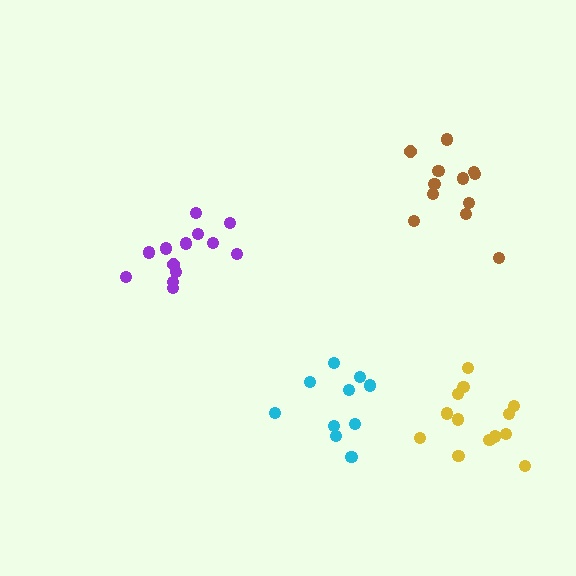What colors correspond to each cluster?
The clusters are colored: cyan, brown, purple, yellow.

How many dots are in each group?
Group 1: 10 dots, Group 2: 12 dots, Group 3: 13 dots, Group 4: 13 dots (48 total).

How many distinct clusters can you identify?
There are 4 distinct clusters.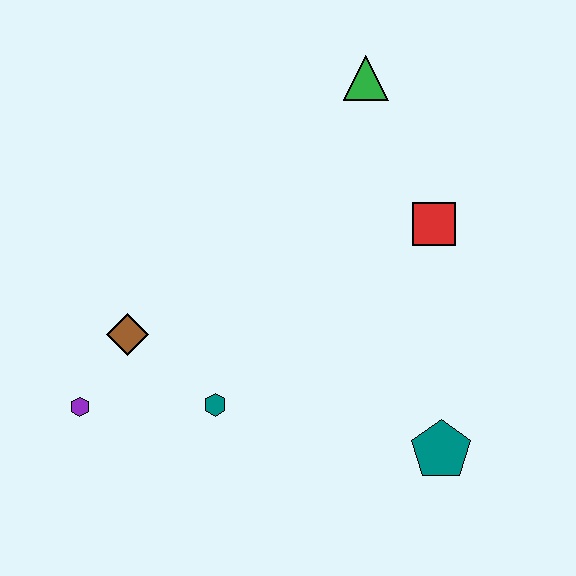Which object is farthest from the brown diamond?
The green triangle is farthest from the brown diamond.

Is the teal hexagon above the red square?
No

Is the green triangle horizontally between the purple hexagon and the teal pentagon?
Yes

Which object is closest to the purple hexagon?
The brown diamond is closest to the purple hexagon.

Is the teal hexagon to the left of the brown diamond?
No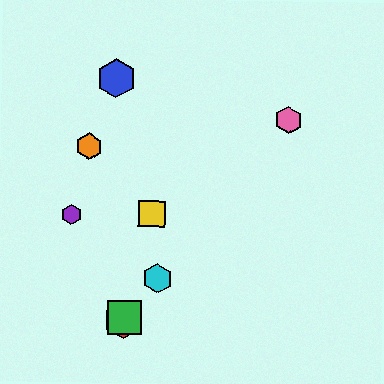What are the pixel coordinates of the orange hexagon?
The orange hexagon is at (89, 147).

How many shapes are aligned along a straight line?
4 shapes (the red hexagon, the green square, the cyan hexagon, the pink hexagon) are aligned along a straight line.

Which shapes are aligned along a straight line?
The red hexagon, the green square, the cyan hexagon, the pink hexagon are aligned along a straight line.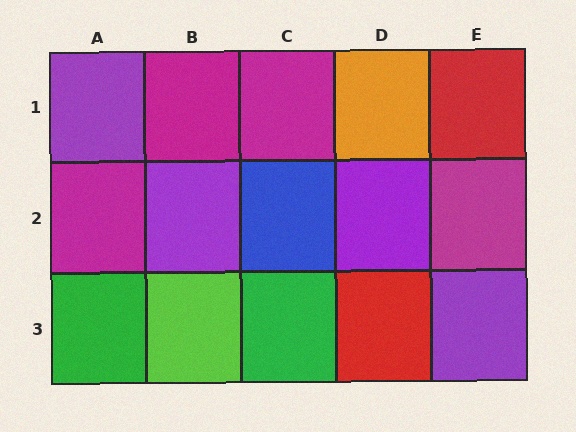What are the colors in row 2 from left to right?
Magenta, purple, blue, purple, magenta.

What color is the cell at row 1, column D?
Orange.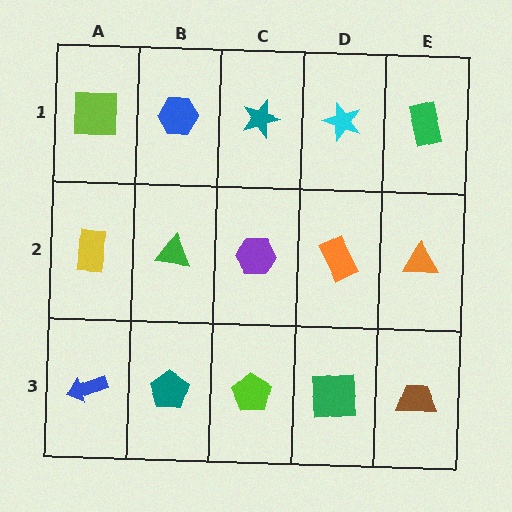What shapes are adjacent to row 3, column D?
An orange rectangle (row 2, column D), a lime pentagon (row 3, column C), a brown trapezoid (row 3, column E).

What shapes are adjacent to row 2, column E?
A green rectangle (row 1, column E), a brown trapezoid (row 3, column E), an orange rectangle (row 2, column D).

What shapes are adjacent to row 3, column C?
A purple hexagon (row 2, column C), a teal pentagon (row 3, column B), a green square (row 3, column D).